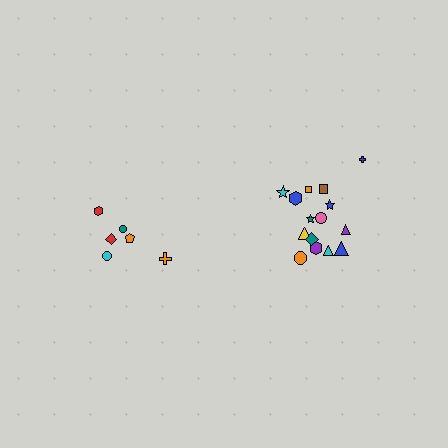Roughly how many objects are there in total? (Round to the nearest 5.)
Roughly 20 objects in total.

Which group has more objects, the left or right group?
The right group.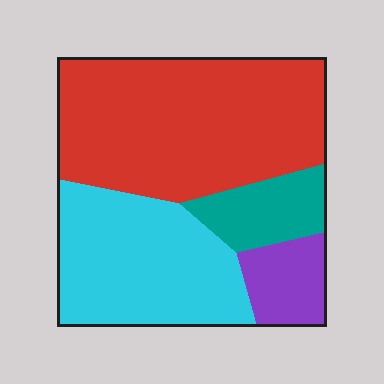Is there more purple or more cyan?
Cyan.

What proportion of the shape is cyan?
Cyan covers 32% of the shape.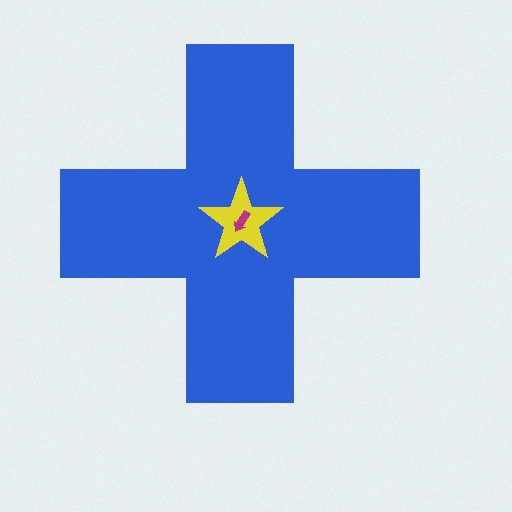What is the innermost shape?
The magenta arrow.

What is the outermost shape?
The blue cross.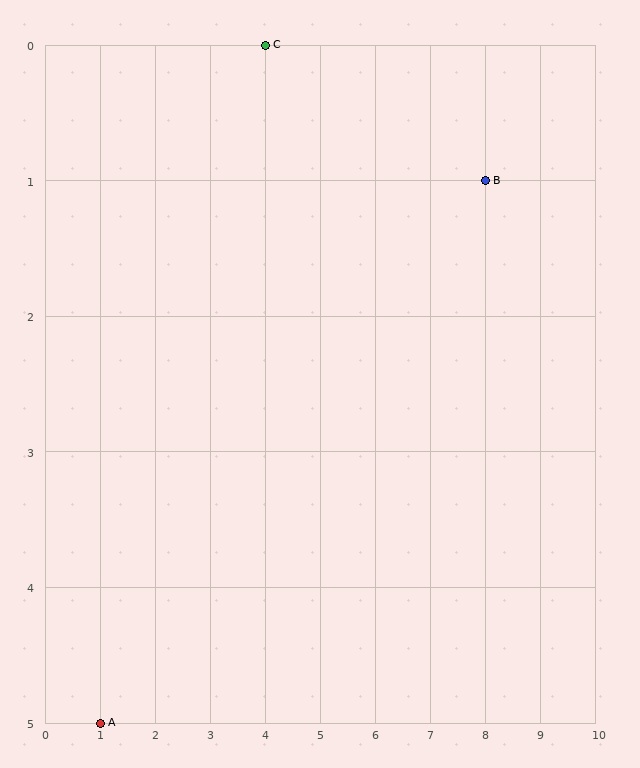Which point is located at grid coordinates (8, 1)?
Point B is at (8, 1).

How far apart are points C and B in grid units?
Points C and B are 4 columns and 1 row apart (about 4.1 grid units diagonally).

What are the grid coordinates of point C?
Point C is at grid coordinates (4, 0).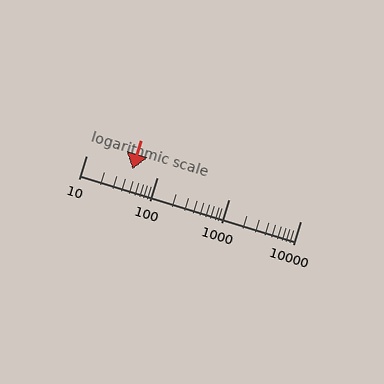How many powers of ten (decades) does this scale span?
The scale spans 3 decades, from 10 to 10000.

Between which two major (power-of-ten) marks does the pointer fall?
The pointer is between 10 and 100.